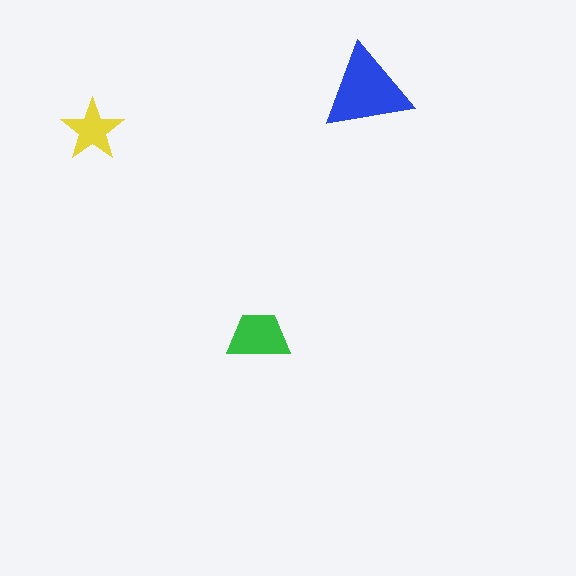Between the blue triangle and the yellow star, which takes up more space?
The blue triangle.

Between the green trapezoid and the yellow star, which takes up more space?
The green trapezoid.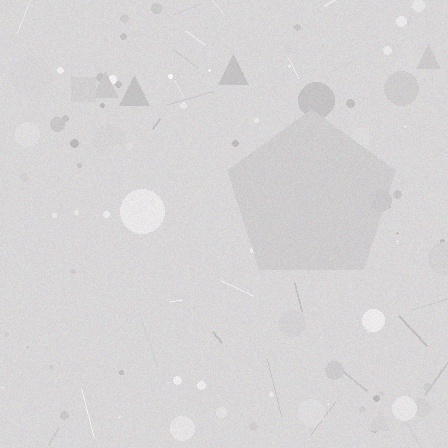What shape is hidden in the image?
A pentagon is hidden in the image.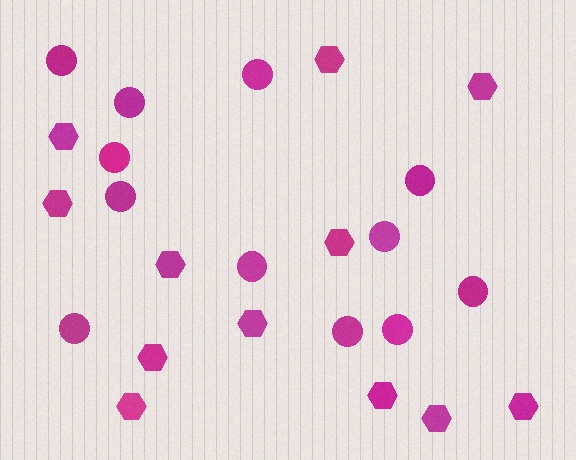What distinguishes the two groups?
There are 2 groups: one group of hexagons (12) and one group of circles (12).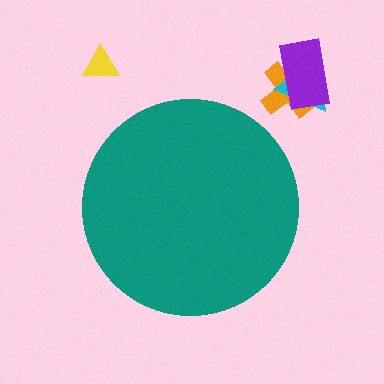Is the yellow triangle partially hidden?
No, the yellow triangle is fully visible.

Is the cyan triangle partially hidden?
No, the cyan triangle is fully visible.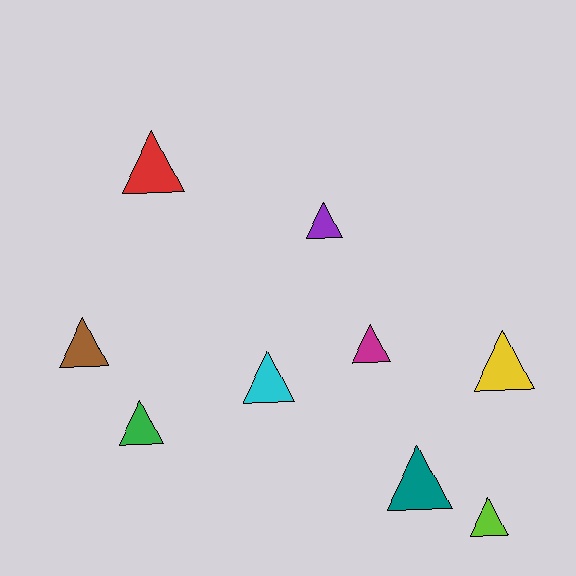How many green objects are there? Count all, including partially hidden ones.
There is 1 green object.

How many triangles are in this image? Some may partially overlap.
There are 9 triangles.